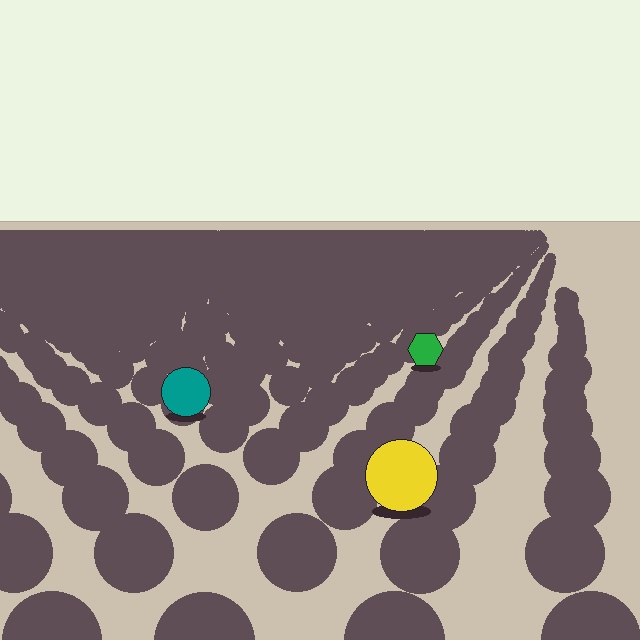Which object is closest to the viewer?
The yellow circle is closest. The texture marks near it are larger and more spread out.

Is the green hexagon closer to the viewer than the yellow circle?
No. The yellow circle is closer — you can tell from the texture gradient: the ground texture is coarser near it.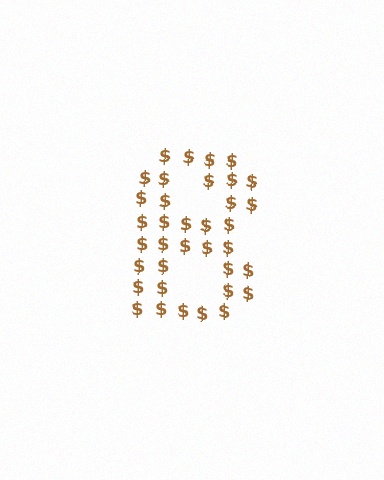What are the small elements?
The small elements are dollar signs.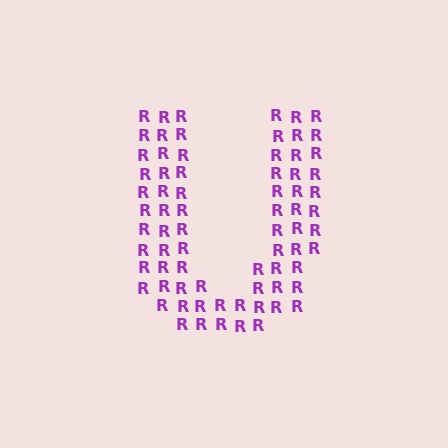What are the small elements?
The small elements are letter R's.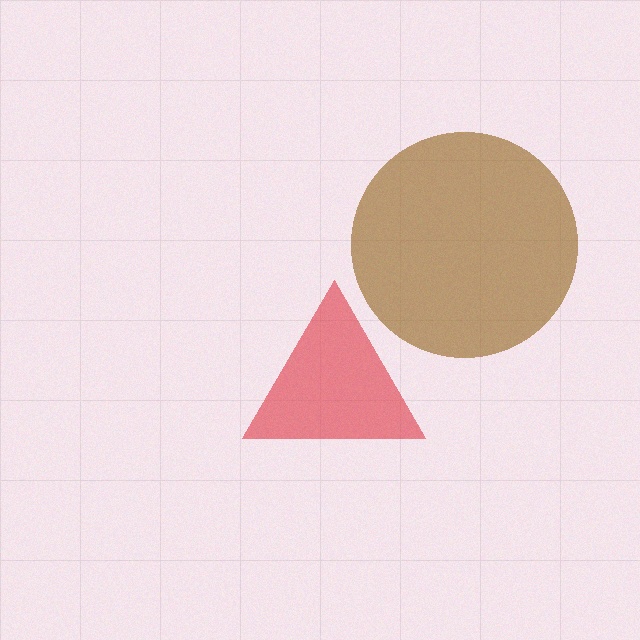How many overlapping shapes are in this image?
There are 2 overlapping shapes in the image.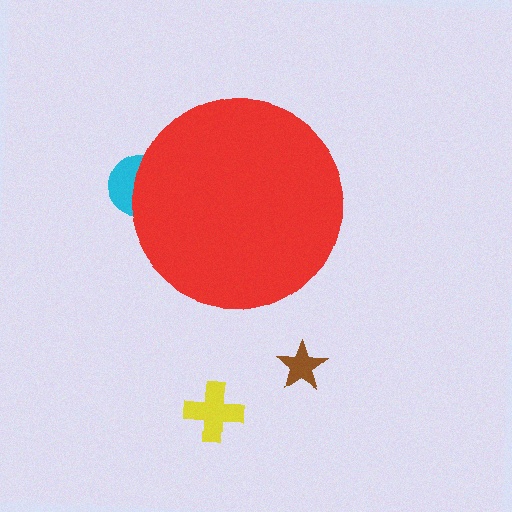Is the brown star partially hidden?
No, the brown star is fully visible.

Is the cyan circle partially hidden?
Yes, the cyan circle is partially hidden behind the red circle.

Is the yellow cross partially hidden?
No, the yellow cross is fully visible.